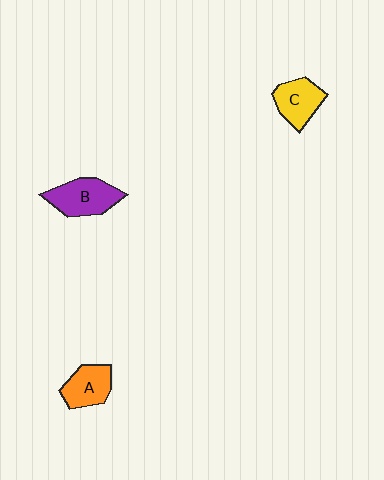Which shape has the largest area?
Shape B (purple).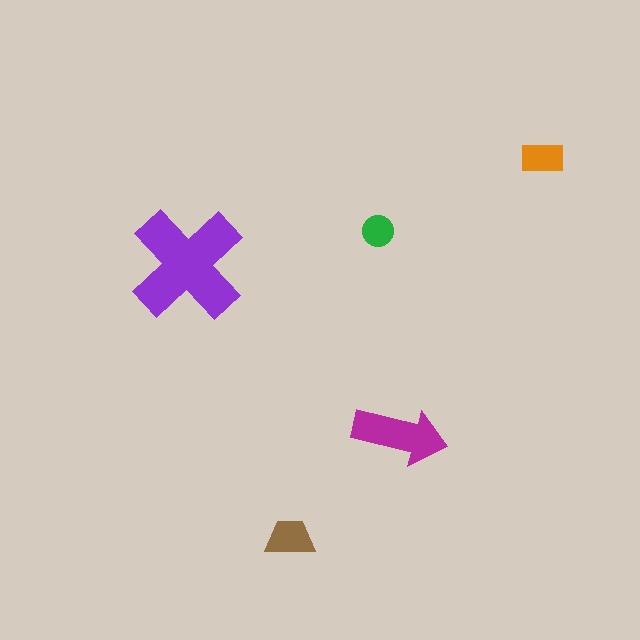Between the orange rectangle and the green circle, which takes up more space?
The orange rectangle.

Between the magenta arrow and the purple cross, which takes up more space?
The purple cross.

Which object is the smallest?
The green circle.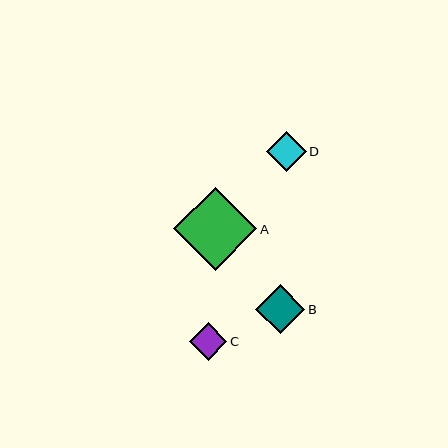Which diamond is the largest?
Diamond A is the largest with a size of approximately 84 pixels.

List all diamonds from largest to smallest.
From largest to smallest: A, B, D, C.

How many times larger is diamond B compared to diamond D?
Diamond B is approximately 1.2 times the size of diamond D.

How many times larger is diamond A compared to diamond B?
Diamond A is approximately 1.7 times the size of diamond B.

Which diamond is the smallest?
Diamond C is the smallest with a size of approximately 37 pixels.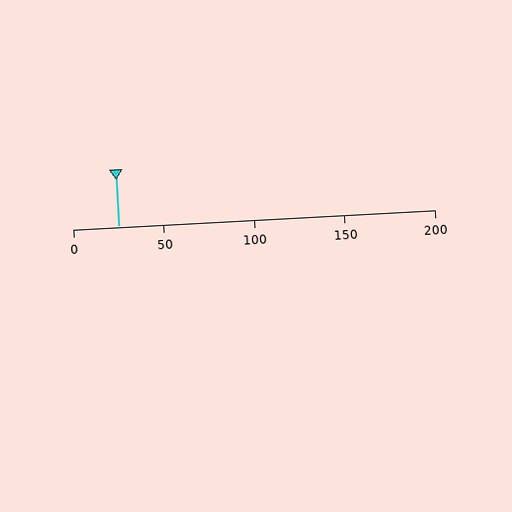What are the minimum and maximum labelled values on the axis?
The axis runs from 0 to 200.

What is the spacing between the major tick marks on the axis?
The major ticks are spaced 50 apart.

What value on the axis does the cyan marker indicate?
The marker indicates approximately 25.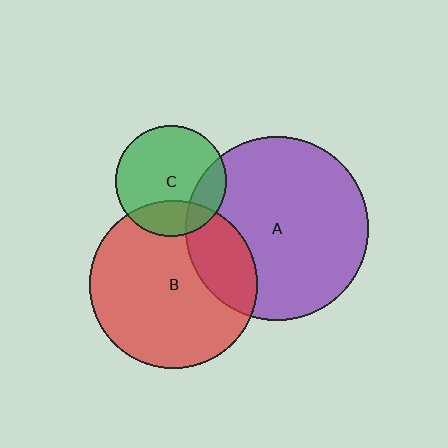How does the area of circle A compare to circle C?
Approximately 2.7 times.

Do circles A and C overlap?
Yes.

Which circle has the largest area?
Circle A (purple).